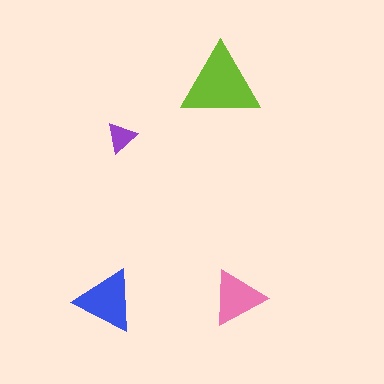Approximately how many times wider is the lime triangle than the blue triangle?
About 1.5 times wider.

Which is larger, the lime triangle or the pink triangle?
The lime one.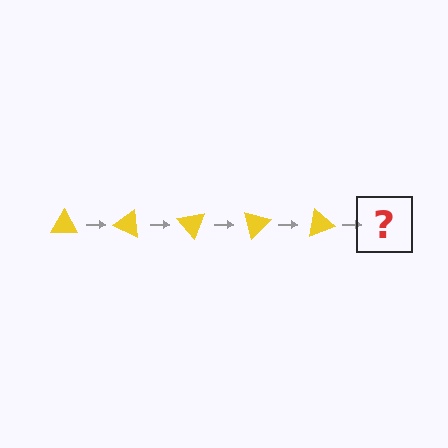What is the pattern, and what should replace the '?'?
The pattern is that the triangle rotates 25 degrees each step. The '?' should be a yellow triangle rotated 125 degrees.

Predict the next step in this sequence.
The next step is a yellow triangle rotated 125 degrees.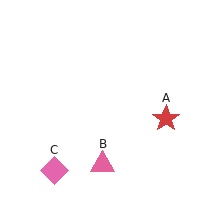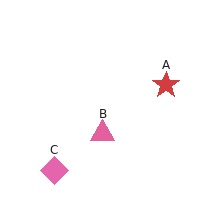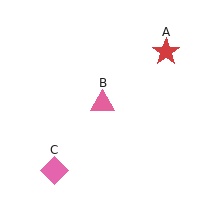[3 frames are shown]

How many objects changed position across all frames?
2 objects changed position: red star (object A), pink triangle (object B).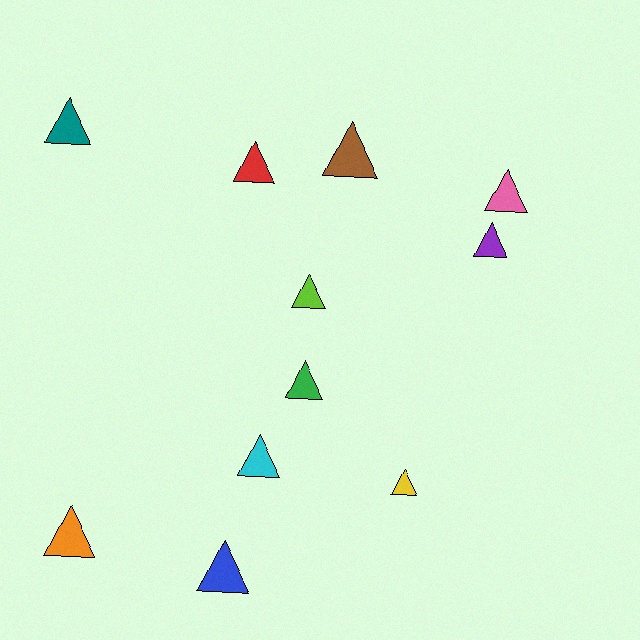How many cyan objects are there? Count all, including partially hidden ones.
There is 1 cyan object.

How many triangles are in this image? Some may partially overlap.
There are 11 triangles.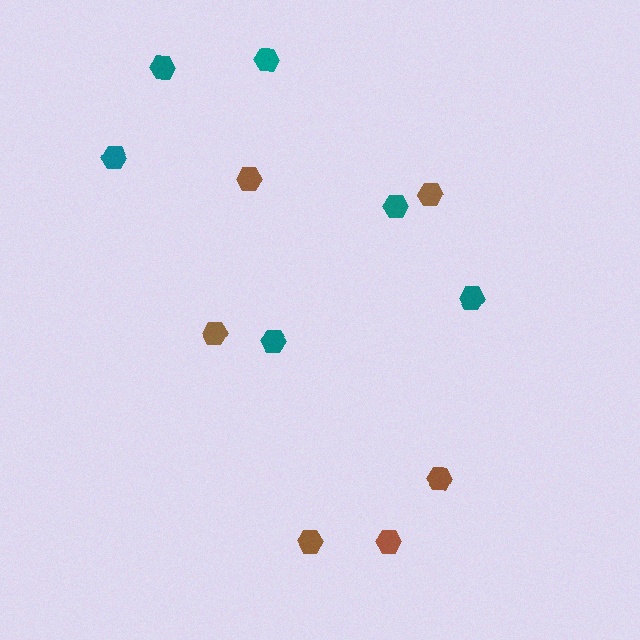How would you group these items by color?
There are 2 groups: one group of brown hexagons (6) and one group of teal hexagons (6).